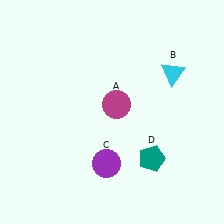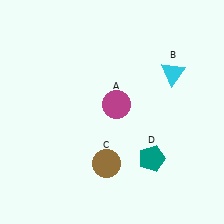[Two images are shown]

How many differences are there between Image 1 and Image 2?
There is 1 difference between the two images.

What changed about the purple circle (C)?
In Image 1, C is purple. In Image 2, it changed to brown.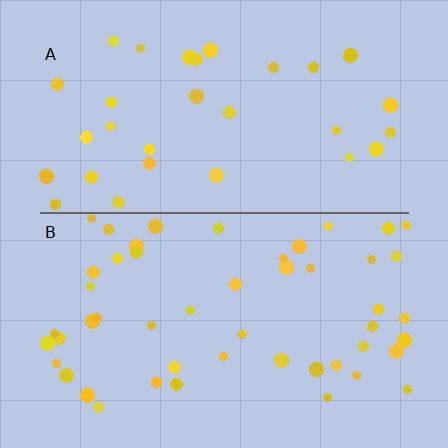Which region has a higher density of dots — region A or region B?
B (the bottom).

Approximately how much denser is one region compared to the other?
Approximately 1.6× — region B over region A.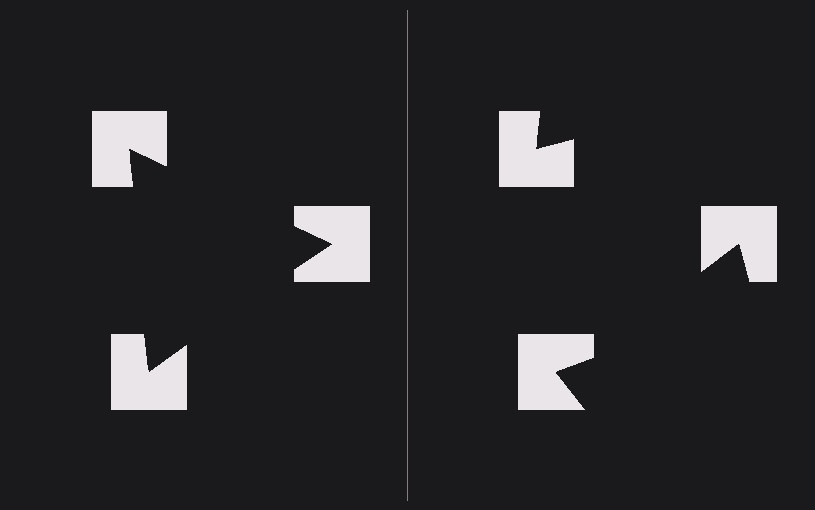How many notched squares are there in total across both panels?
6 — 3 on each side.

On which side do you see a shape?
An illusory triangle appears on the left side. On the right side the wedge cuts are rotated, so no coherent shape forms.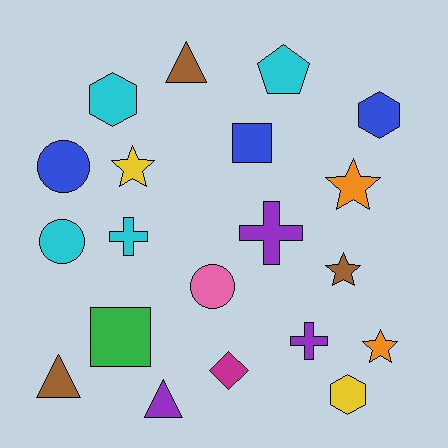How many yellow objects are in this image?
There are 2 yellow objects.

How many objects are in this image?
There are 20 objects.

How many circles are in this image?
There are 3 circles.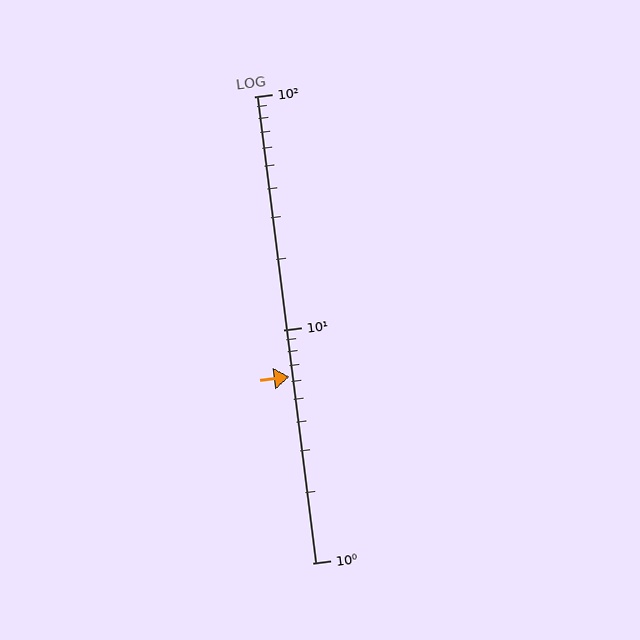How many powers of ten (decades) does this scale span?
The scale spans 2 decades, from 1 to 100.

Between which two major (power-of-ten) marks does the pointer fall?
The pointer is between 1 and 10.